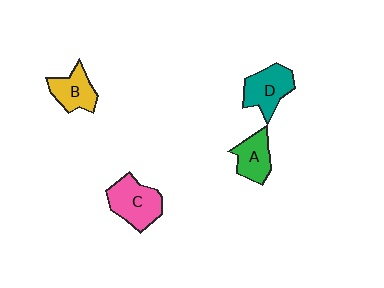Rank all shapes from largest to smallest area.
From largest to smallest: C (pink), D (teal), B (yellow), A (green).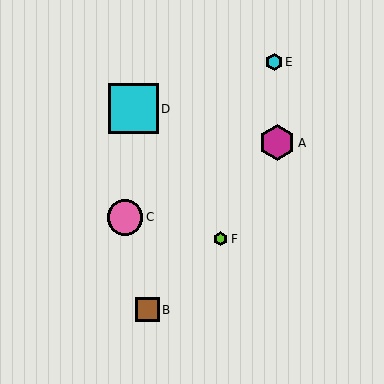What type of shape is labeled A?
Shape A is a magenta hexagon.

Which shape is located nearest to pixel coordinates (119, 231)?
The pink circle (labeled C) at (125, 217) is nearest to that location.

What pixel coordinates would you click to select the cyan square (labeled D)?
Click at (133, 109) to select the cyan square D.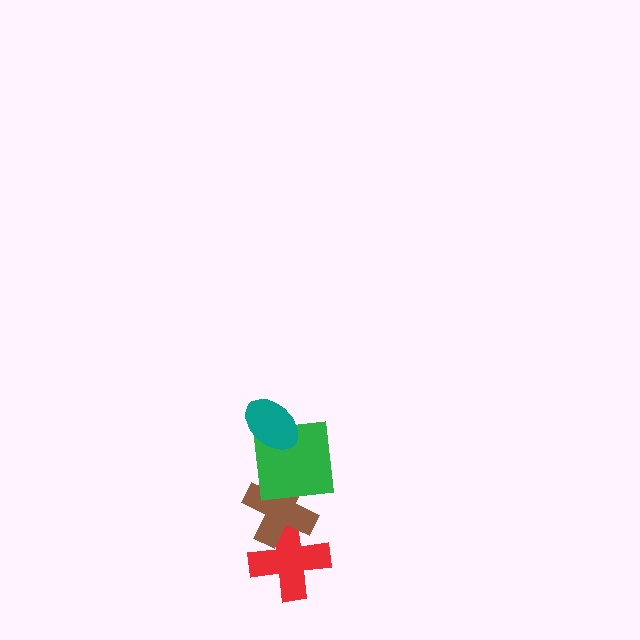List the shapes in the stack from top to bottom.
From top to bottom: the teal ellipse, the green square, the brown cross, the red cross.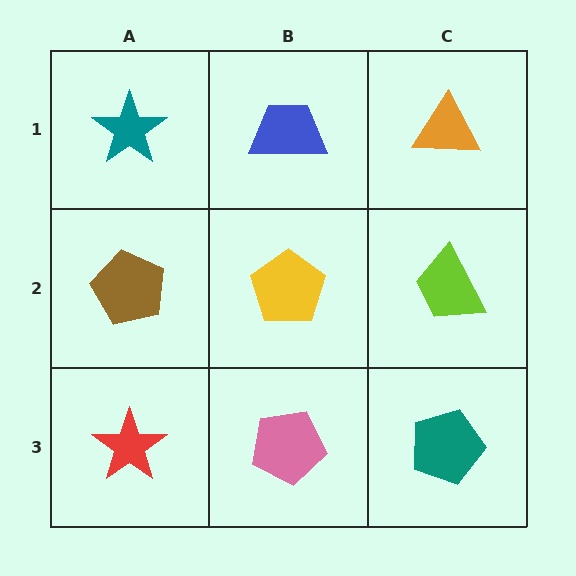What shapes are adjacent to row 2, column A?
A teal star (row 1, column A), a red star (row 3, column A), a yellow pentagon (row 2, column B).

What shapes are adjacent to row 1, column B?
A yellow pentagon (row 2, column B), a teal star (row 1, column A), an orange triangle (row 1, column C).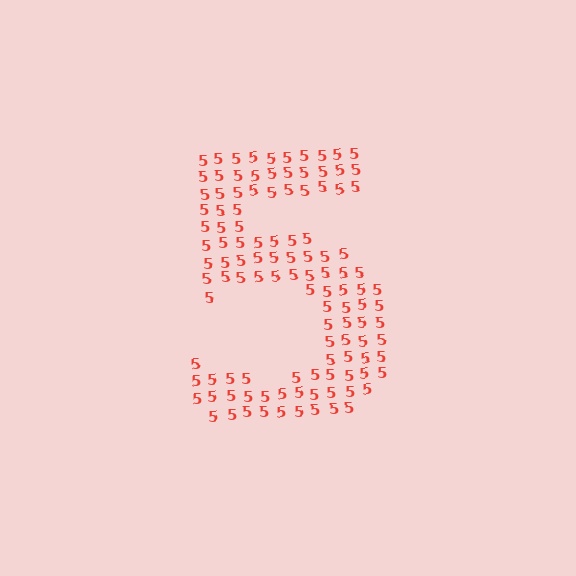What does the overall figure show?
The overall figure shows the digit 5.